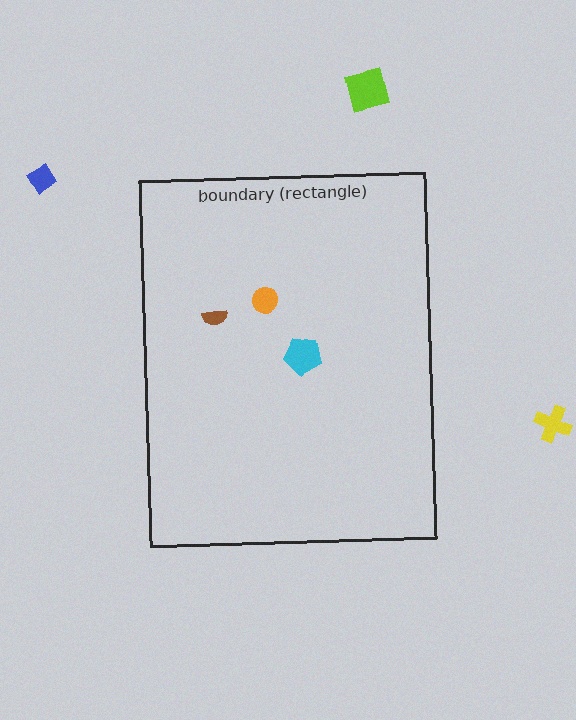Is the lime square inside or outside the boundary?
Outside.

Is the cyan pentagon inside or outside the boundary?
Inside.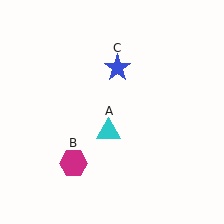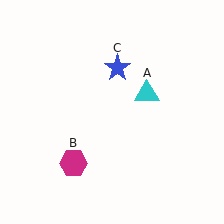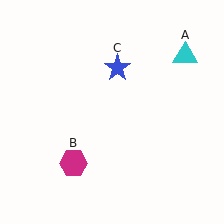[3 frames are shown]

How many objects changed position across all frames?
1 object changed position: cyan triangle (object A).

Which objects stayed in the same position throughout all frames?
Magenta hexagon (object B) and blue star (object C) remained stationary.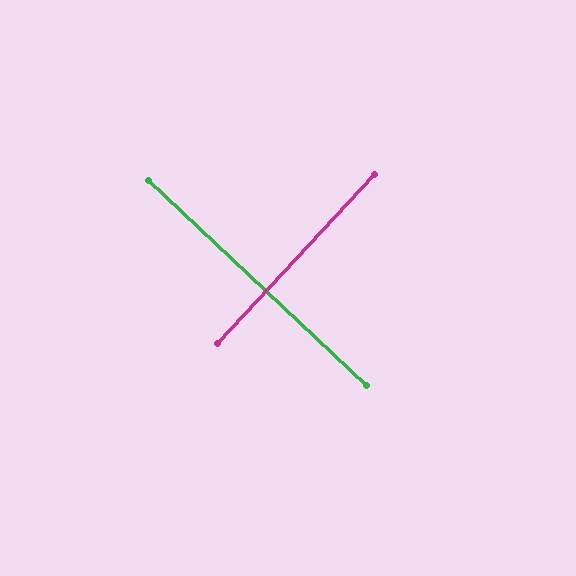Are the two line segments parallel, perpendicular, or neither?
Perpendicular — they meet at approximately 90°.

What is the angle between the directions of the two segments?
Approximately 90 degrees.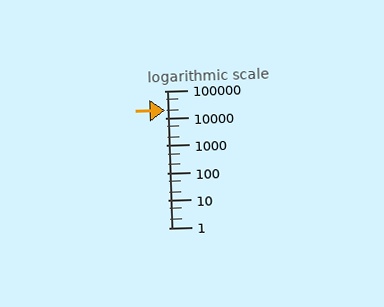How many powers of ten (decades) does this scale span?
The scale spans 5 decades, from 1 to 100000.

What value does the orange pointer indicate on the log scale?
The pointer indicates approximately 19000.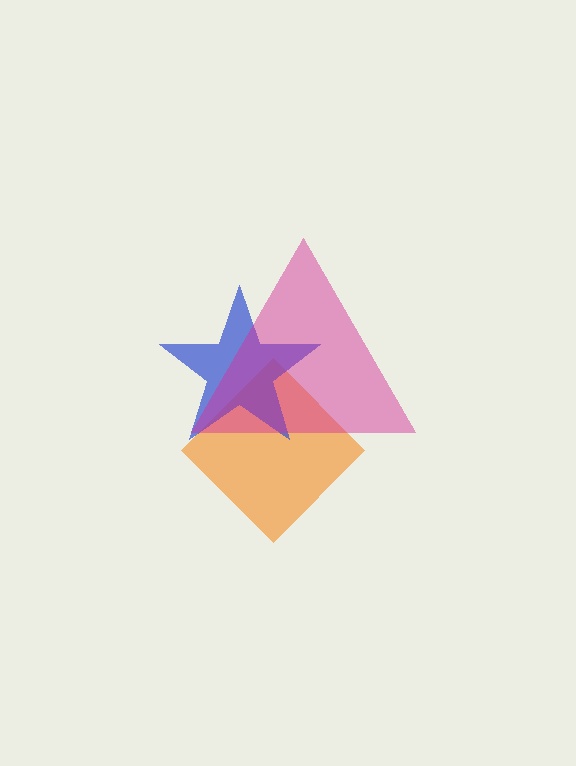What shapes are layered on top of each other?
The layered shapes are: an orange diamond, a blue star, a magenta triangle.